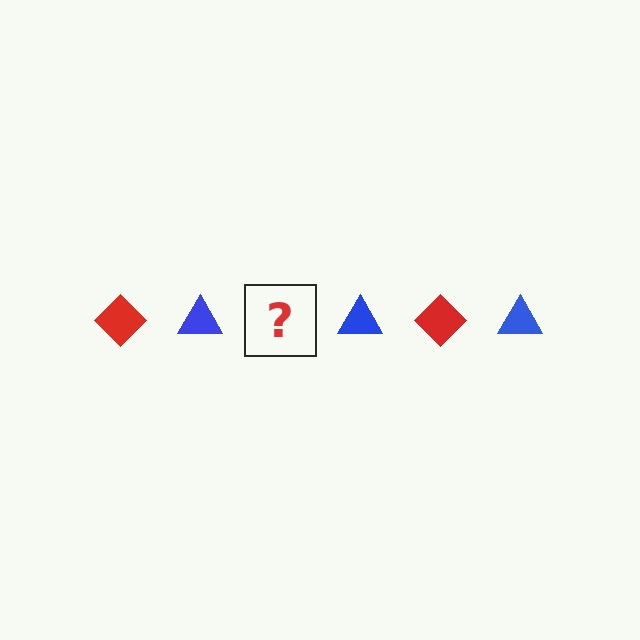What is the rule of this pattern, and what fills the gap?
The rule is that the pattern alternates between red diamond and blue triangle. The gap should be filled with a red diamond.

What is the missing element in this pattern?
The missing element is a red diamond.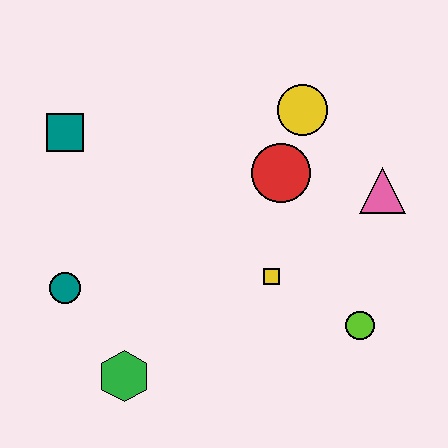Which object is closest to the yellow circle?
The red circle is closest to the yellow circle.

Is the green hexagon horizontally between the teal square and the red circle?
Yes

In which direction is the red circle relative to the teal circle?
The red circle is to the right of the teal circle.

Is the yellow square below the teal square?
Yes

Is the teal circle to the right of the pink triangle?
No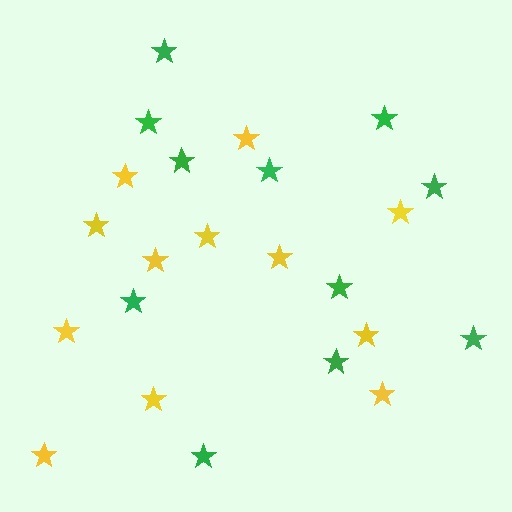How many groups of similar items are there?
There are 2 groups: one group of green stars (11) and one group of yellow stars (12).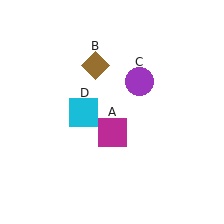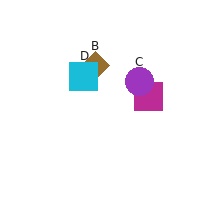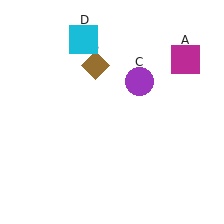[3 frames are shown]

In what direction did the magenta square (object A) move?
The magenta square (object A) moved up and to the right.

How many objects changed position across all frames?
2 objects changed position: magenta square (object A), cyan square (object D).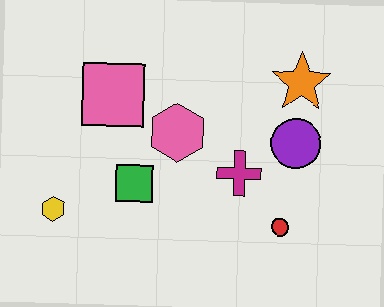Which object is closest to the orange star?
The purple circle is closest to the orange star.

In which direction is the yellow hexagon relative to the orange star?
The yellow hexagon is to the left of the orange star.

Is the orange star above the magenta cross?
Yes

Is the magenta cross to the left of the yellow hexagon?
No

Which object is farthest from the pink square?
The red circle is farthest from the pink square.